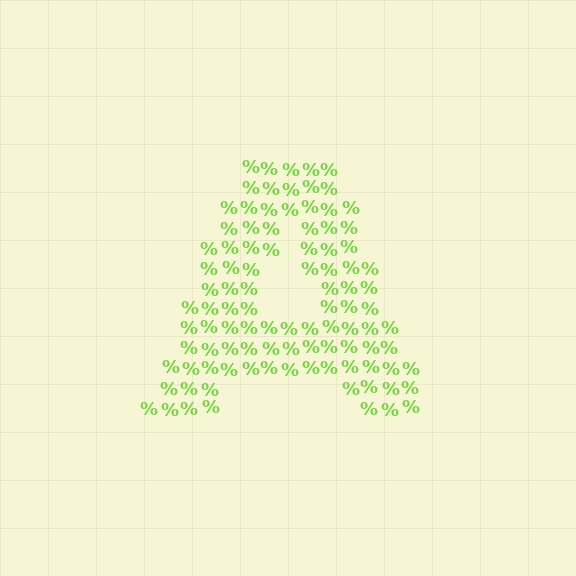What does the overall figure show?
The overall figure shows the letter A.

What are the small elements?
The small elements are percent signs.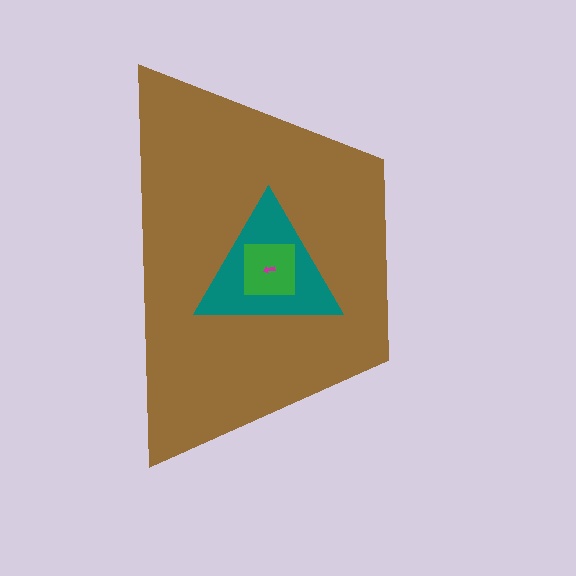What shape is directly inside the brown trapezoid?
The teal triangle.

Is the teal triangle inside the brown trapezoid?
Yes.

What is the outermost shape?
The brown trapezoid.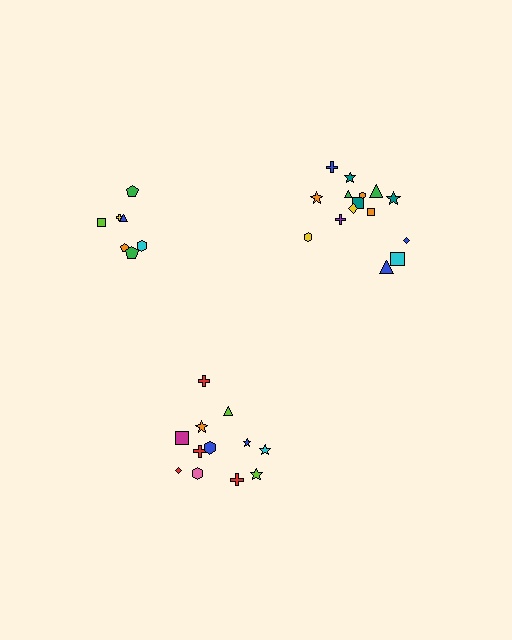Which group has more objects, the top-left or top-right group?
The top-right group.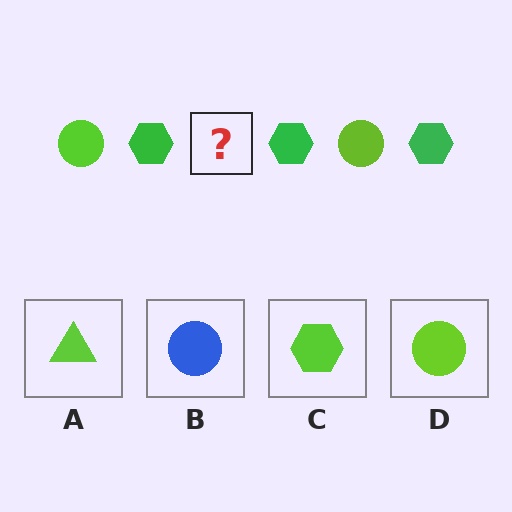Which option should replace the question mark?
Option D.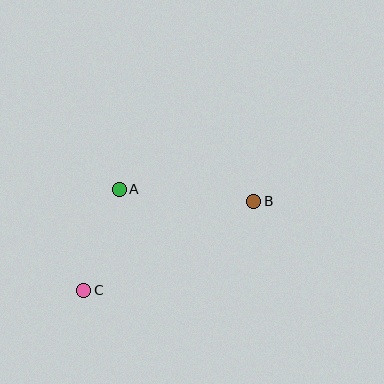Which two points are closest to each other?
Points A and C are closest to each other.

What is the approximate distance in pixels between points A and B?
The distance between A and B is approximately 135 pixels.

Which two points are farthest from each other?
Points B and C are farthest from each other.